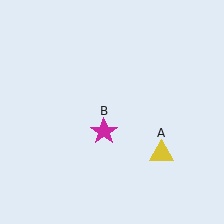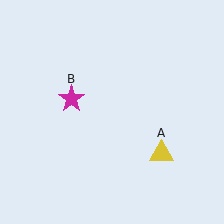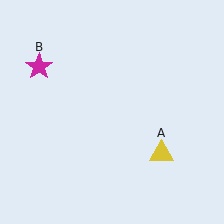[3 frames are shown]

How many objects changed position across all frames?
1 object changed position: magenta star (object B).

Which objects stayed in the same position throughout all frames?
Yellow triangle (object A) remained stationary.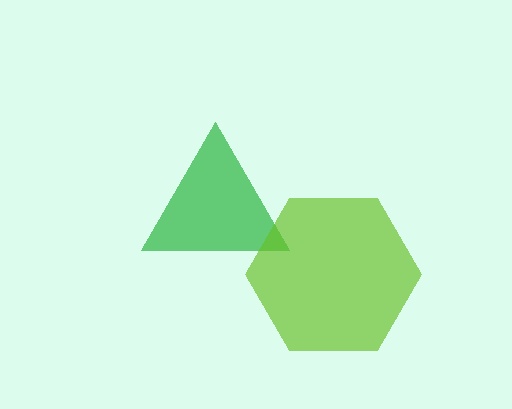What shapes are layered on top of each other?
The layered shapes are: a green triangle, a lime hexagon.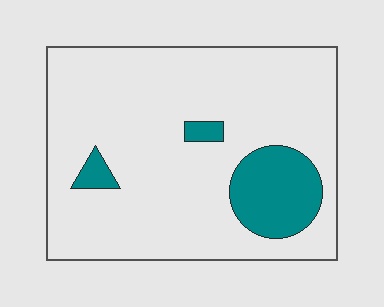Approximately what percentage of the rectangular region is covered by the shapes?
Approximately 15%.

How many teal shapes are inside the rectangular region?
3.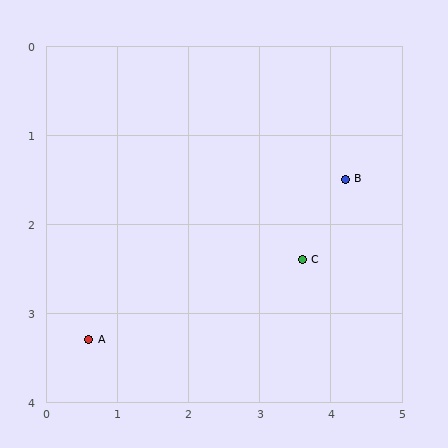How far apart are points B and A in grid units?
Points B and A are about 4.0 grid units apart.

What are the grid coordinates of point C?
Point C is at approximately (3.6, 2.4).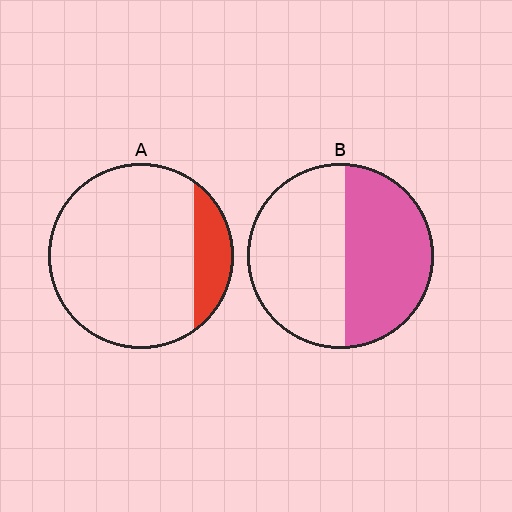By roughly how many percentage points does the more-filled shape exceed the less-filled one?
By roughly 30 percentage points (B over A).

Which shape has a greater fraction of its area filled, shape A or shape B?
Shape B.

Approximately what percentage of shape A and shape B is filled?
A is approximately 15% and B is approximately 45%.